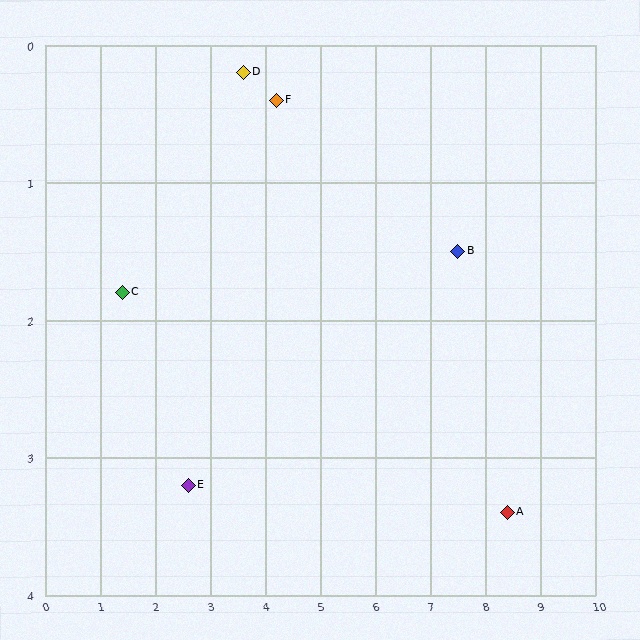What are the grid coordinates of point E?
Point E is at approximately (2.6, 3.2).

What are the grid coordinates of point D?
Point D is at approximately (3.6, 0.2).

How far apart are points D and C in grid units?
Points D and C are about 2.7 grid units apart.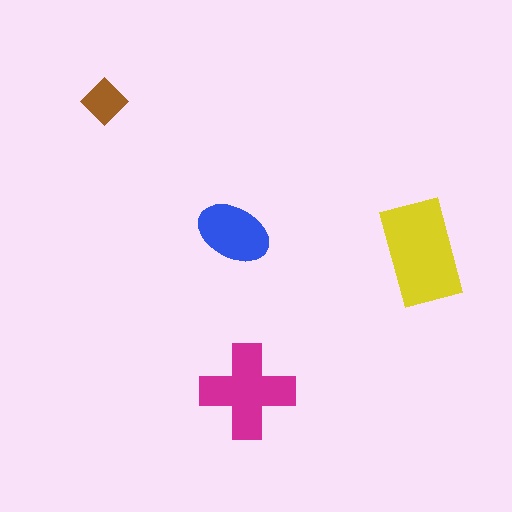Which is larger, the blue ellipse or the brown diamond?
The blue ellipse.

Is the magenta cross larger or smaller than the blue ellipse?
Larger.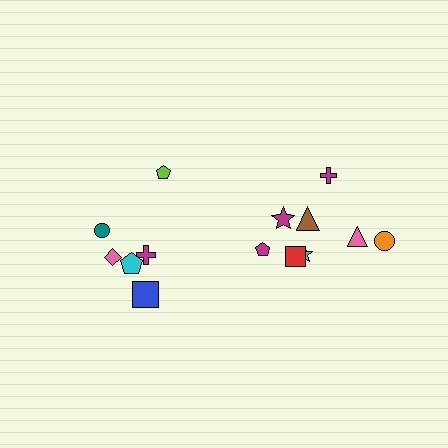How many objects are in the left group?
There are 6 objects.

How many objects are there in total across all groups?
There are 14 objects.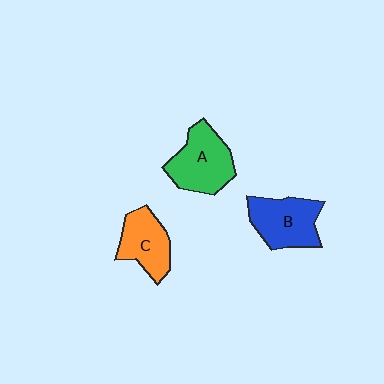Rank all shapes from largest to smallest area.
From largest to smallest: A (green), B (blue), C (orange).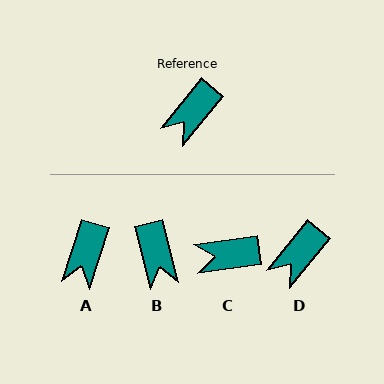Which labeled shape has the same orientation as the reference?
D.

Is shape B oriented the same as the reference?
No, it is off by about 54 degrees.